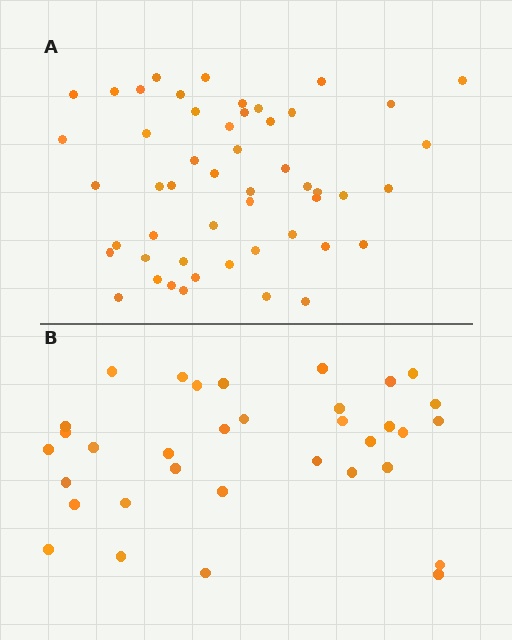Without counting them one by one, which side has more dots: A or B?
Region A (the top region) has more dots.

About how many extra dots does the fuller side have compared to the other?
Region A has approximately 15 more dots than region B.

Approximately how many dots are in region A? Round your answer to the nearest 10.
About 50 dots. (The exact count is 51, which rounds to 50.)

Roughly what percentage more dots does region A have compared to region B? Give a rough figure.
About 50% more.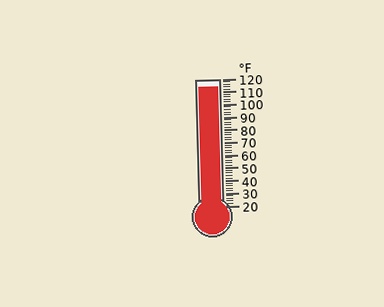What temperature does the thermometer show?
The thermometer shows approximately 114°F.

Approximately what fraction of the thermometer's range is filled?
The thermometer is filled to approximately 95% of its range.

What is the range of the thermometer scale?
The thermometer scale ranges from 20°F to 120°F.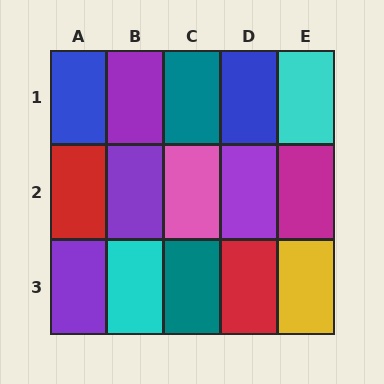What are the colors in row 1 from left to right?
Blue, purple, teal, blue, cyan.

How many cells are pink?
1 cell is pink.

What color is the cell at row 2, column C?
Pink.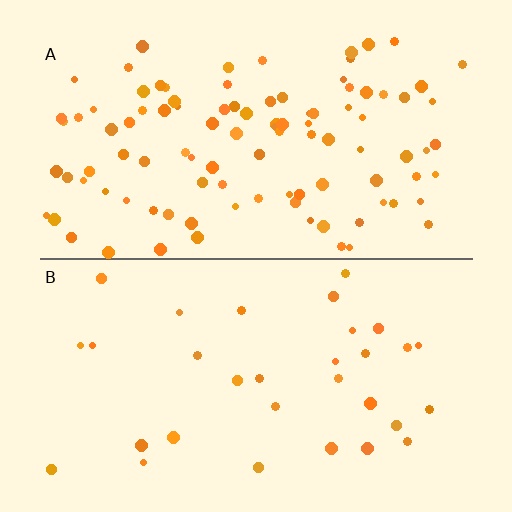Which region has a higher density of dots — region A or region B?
A (the top).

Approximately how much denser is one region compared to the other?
Approximately 3.2× — region A over region B.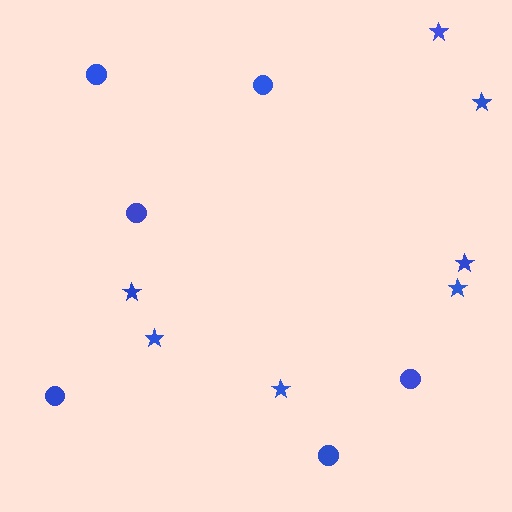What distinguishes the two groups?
There are 2 groups: one group of stars (7) and one group of circles (6).